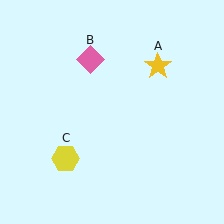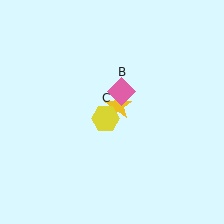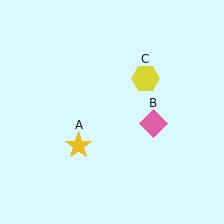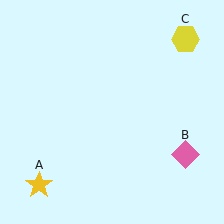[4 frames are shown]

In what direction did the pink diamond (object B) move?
The pink diamond (object B) moved down and to the right.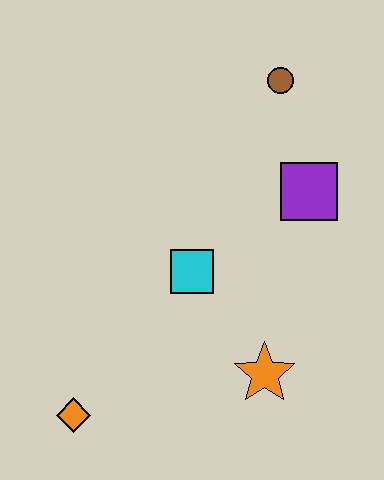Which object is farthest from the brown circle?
The orange diamond is farthest from the brown circle.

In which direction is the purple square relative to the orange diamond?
The purple square is to the right of the orange diamond.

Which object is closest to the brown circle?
The purple square is closest to the brown circle.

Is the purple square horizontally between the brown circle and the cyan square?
No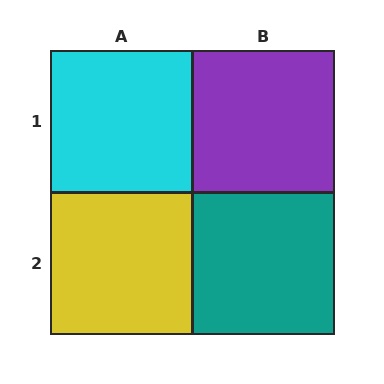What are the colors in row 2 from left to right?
Yellow, teal.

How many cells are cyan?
1 cell is cyan.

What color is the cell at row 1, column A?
Cyan.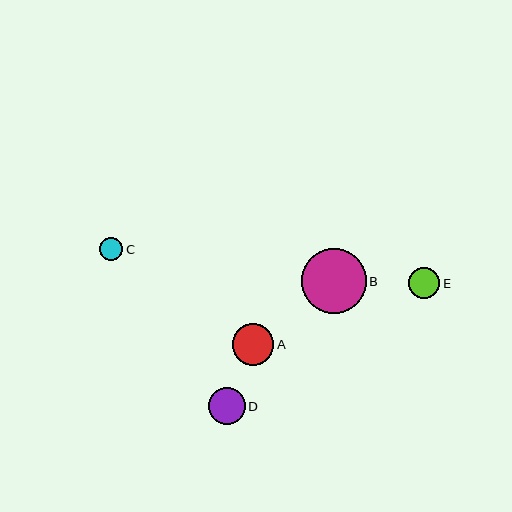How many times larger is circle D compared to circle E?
Circle D is approximately 1.2 times the size of circle E.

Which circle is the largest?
Circle B is the largest with a size of approximately 65 pixels.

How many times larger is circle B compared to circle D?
Circle B is approximately 1.8 times the size of circle D.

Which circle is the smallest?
Circle C is the smallest with a size of approximately 23 pixels.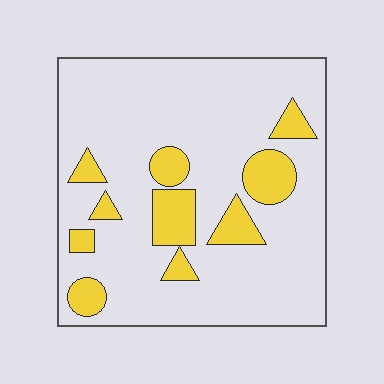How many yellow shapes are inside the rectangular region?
10.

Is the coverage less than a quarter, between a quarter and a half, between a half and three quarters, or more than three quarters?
Less than a quarter.